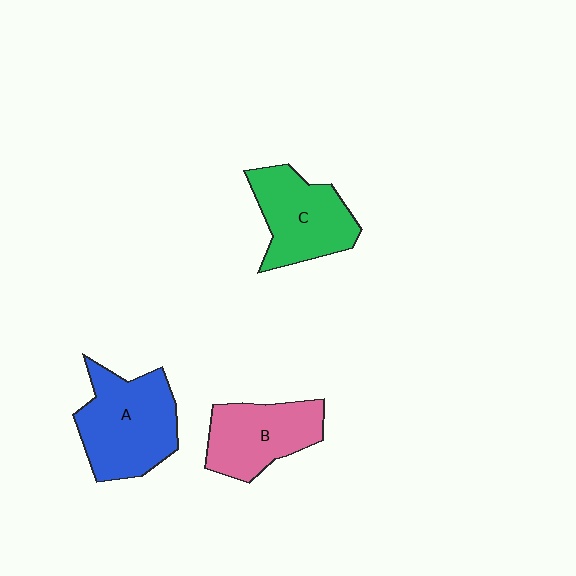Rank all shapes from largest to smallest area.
From largest to smallest: A (blue), C (green), B (pink).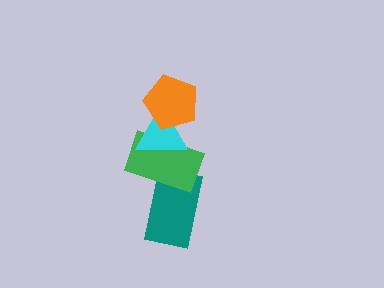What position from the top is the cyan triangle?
The cyan triangle is 2nd from the top.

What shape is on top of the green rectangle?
The cyan triangle is on top of the green rectangle.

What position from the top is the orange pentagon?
The orange pentagon is 1st from the top.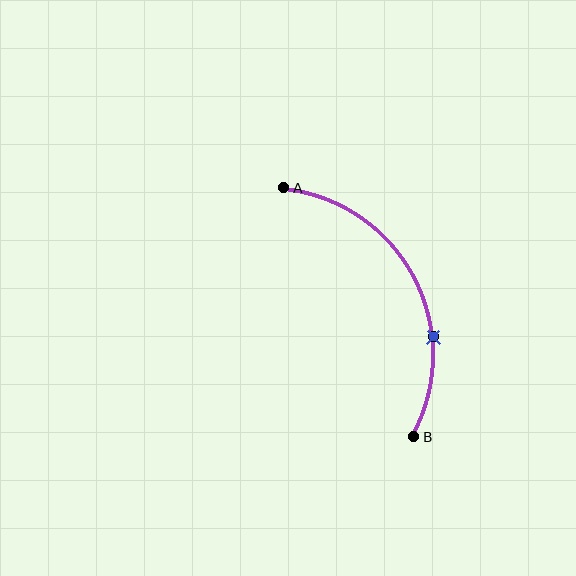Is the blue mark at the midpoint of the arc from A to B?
No. The blue mark lies on the arc but is closer to endpoint B. The arc midpoint would be at the point on the curve equidistant along the arc from both A and B.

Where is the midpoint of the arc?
The arc midpoint is the point on the curve farthest from the straight line joining A and B. It sits to the right of that line.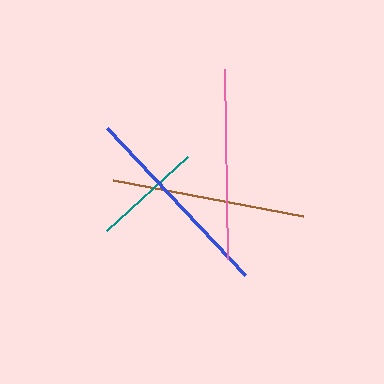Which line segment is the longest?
The blue line is the longest at approximately 202 pixels.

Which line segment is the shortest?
The teal line is the shortest at approximately 109 pixels.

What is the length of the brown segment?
The brown segment is approximately 193 pixels long.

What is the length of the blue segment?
The blue segment is approximately 202 pixels long.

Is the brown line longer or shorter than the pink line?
The brown line is longer than the pink line.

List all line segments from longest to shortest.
From longest to shortest: blue, brown, pink, teal.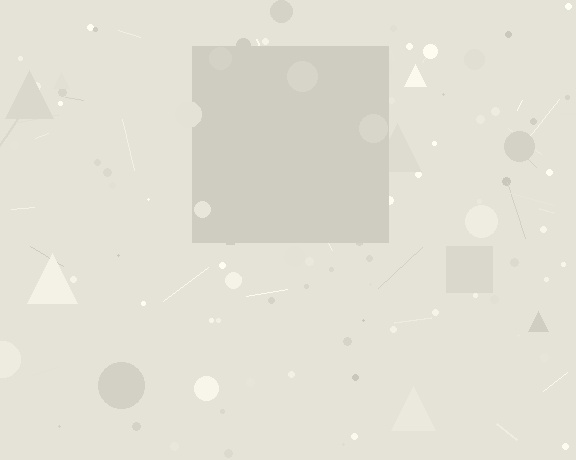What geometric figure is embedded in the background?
A square is embedded in the background.